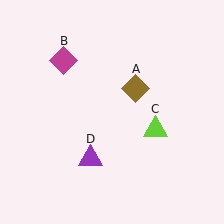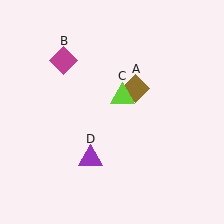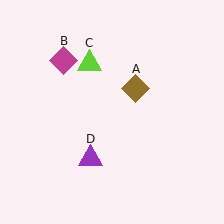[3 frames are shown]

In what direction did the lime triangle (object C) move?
The lime triangle (object C) moved up and to the left.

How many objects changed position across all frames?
1 object changed position: lime triangle (object C).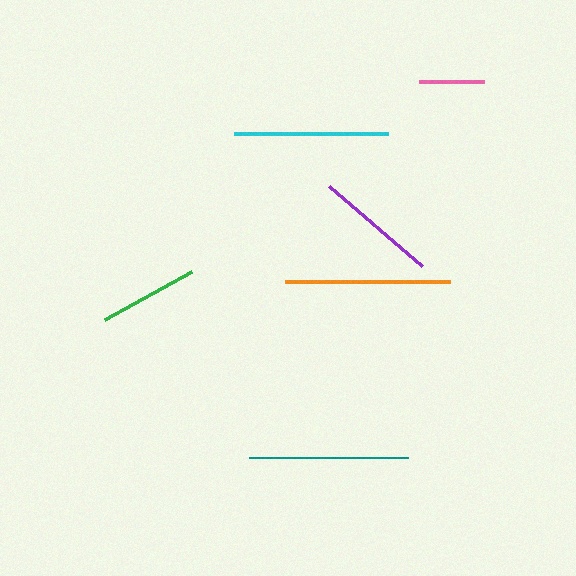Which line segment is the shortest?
The pink line is the shortest at approximately 65 pixels.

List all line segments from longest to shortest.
From longest to shortest: orange, teal, cyan, purple, green, pink.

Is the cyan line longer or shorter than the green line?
The cyan line is longer than the green line.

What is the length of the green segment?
The green segment is approximately 99 pixels long.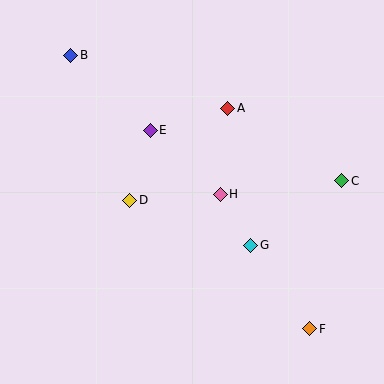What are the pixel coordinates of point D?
Point D is at (130, 200).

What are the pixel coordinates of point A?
Point A is at (228, 108).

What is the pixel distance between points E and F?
The distance between E and F is 254 pixels.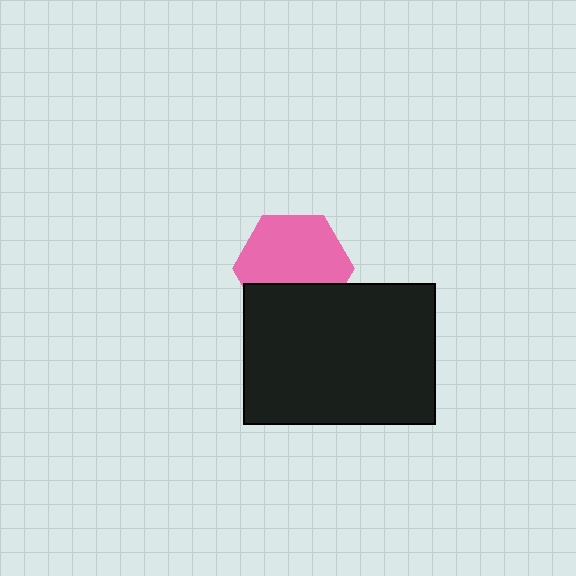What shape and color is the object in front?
The object in front is a black rectangle.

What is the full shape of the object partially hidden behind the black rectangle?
The partially hidden object is a pink hexagon.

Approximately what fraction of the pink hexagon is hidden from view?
Roughly 32% of the pink hexagon is hidden behind the black rectangle.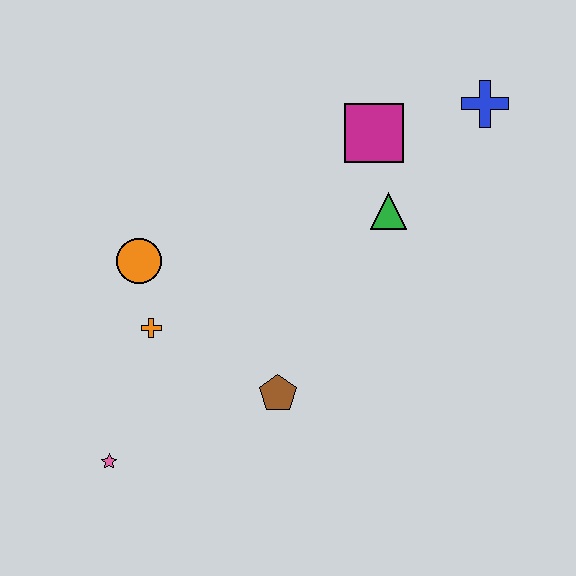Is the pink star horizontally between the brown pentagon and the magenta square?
No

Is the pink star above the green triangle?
No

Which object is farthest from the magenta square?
The pink star is farthest from the magenta square.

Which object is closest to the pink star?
The orange cross is closest to the pink star.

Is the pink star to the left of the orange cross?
Yes